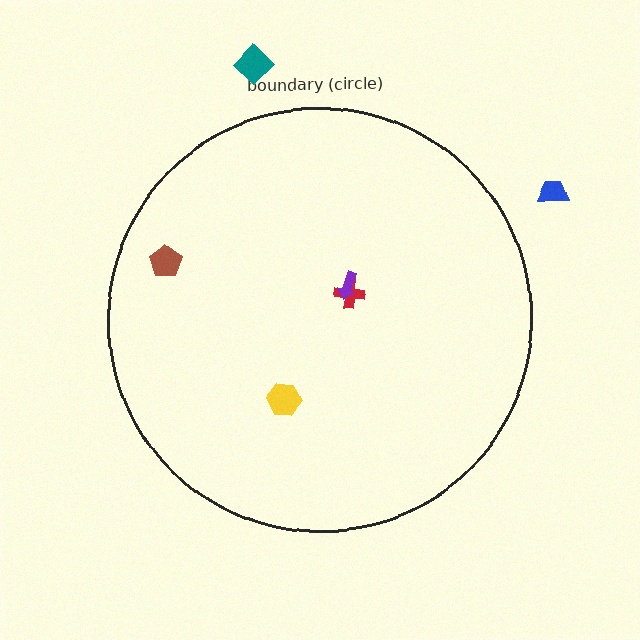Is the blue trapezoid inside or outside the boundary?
Outside.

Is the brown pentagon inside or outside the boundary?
Inside.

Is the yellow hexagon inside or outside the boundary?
Inside.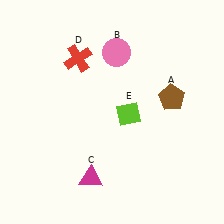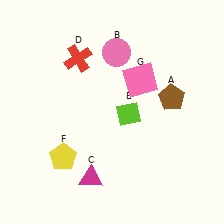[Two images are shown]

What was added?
A yellow pentagon (F), a pink square (G) were added in Image 2.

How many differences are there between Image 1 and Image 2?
There are 2 differences between the two images.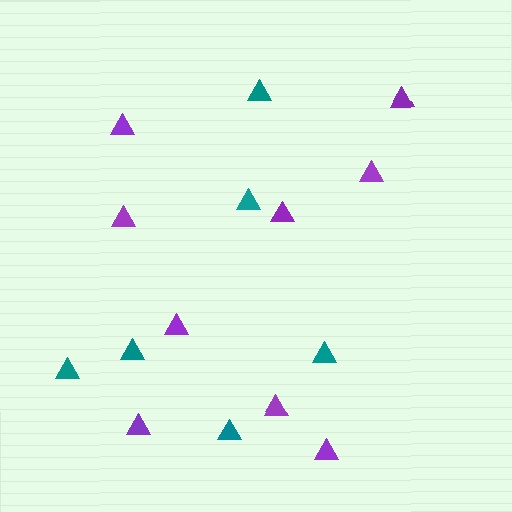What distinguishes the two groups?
There are 2 groups: one group of purple triangles (9) and one group of teal triangles (6).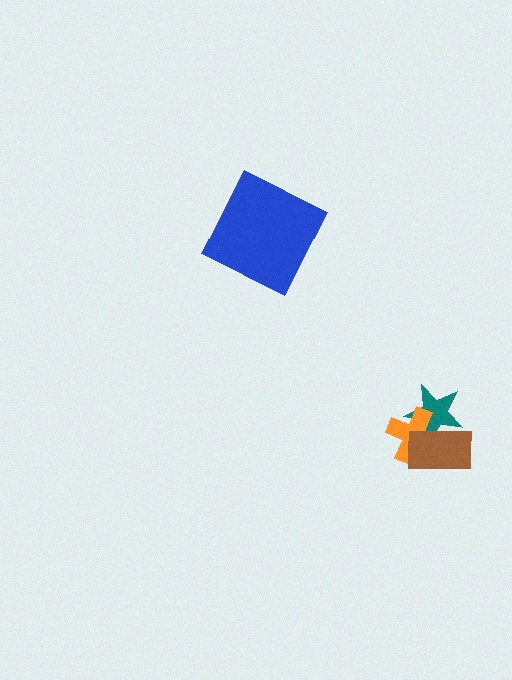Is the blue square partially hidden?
No, no other shape covers it.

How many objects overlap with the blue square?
0 objects overlap with the blue square.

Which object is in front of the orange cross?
The brown rectangle is in front of the orange cross.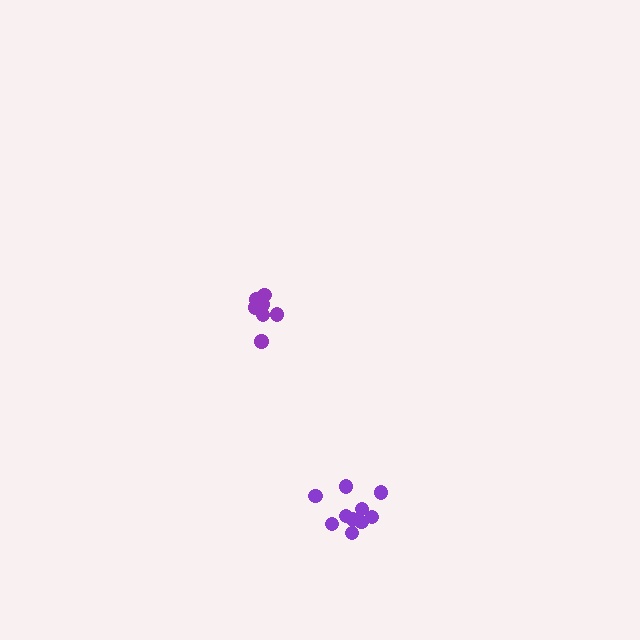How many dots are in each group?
Group 1: 7 dots, Group 2: 10 dots (17 total).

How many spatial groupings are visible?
There are 2 spatial groupings.